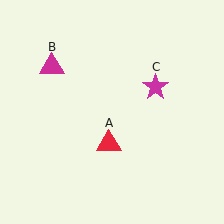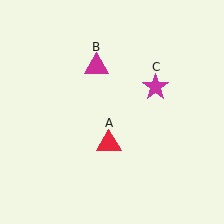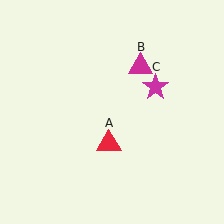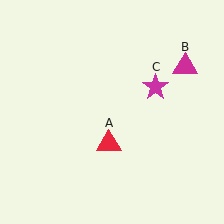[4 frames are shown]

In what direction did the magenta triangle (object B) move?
The magenta triangle (object B) moved right.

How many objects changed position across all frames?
1 object changed position: magenta triangle (object B).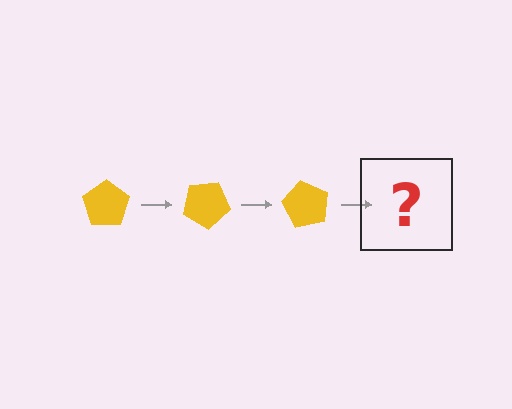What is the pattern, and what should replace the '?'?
The pattern is that the pentagon rotates 30 degrees each step. The '?' should be a yellow pentagon rotated 90 degrees.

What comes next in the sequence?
The next element should be a yellow pentagon rotated 90 degrees.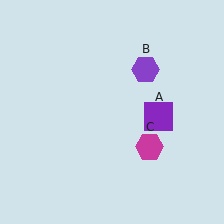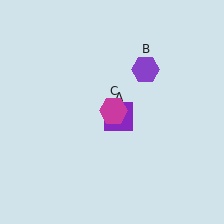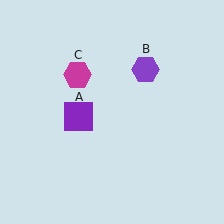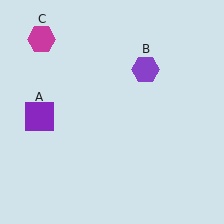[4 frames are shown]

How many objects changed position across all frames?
2 objects changed position: purple square (object A), magenta hexagon (object C).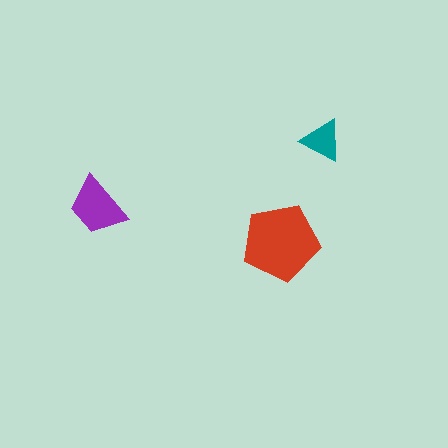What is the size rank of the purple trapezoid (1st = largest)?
2nd.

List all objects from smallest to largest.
The teal triangle, the purple trapezoid, the red pentagon.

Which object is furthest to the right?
The teal triangle is rightmost.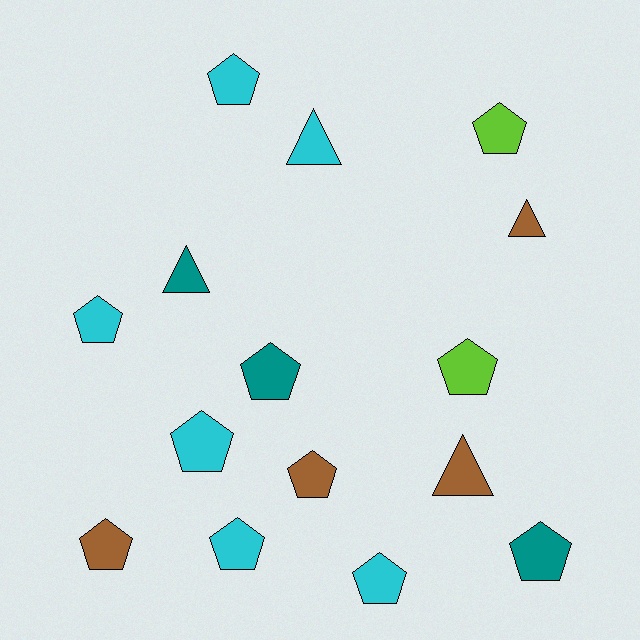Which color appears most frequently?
Cyan, with 6 objects.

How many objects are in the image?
There are 15 objects.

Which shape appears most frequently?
Pentagon, with 11 objects.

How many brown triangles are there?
There are 2 brown triangles.